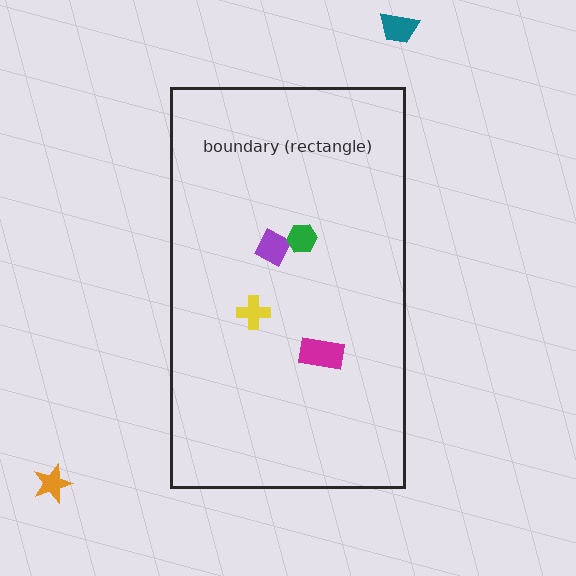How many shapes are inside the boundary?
4 inside, 2 outside.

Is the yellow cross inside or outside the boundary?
Inside.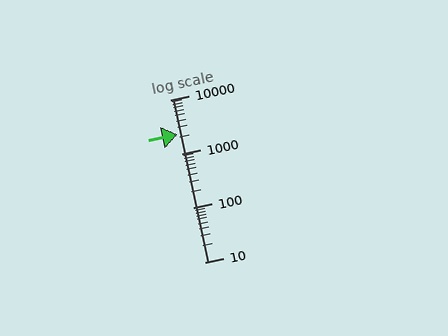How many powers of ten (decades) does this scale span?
The scale spans 3 decades, from 10 to 10000.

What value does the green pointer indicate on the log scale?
The pointer indicates approximately 2300.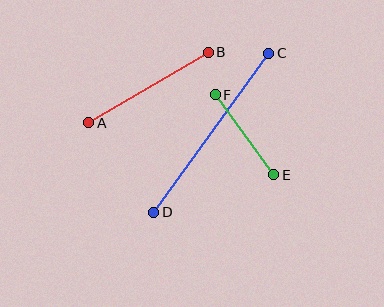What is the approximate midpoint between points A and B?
The midpoint is at approximately (148, 87) pixels.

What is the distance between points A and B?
The distance is approximately 139 pixels.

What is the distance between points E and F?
The distance is approximately 99 pixels.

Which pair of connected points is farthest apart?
Points C and D are farthest apart.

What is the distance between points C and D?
The distance is approximately 196 pixels.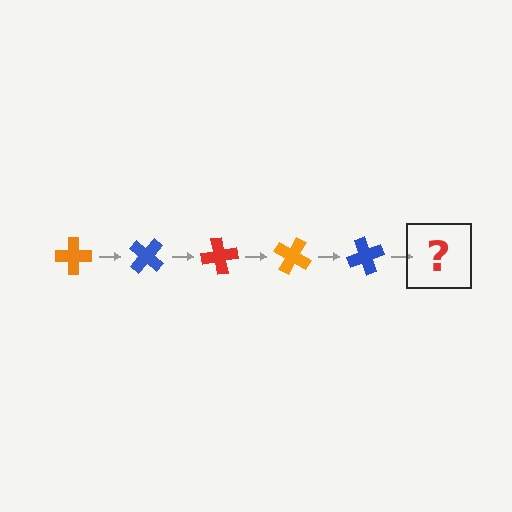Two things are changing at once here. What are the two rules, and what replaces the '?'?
The two rules are that it rotates 40 degrees each step and the color cycles through orange, blue, and red. The '?' should be a red cross, rotated 200 degrees from the start.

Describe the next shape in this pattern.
It should be a red cross, rotated 200 degrees from the start.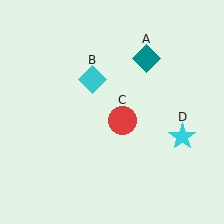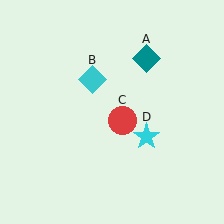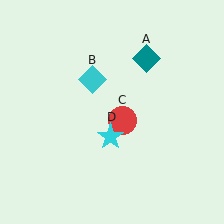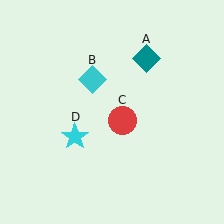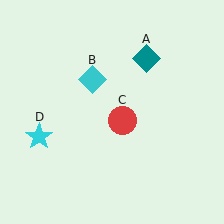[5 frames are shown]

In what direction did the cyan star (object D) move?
The cyan star (object D) moved left.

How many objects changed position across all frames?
1 object changed position: cyan star (object D).